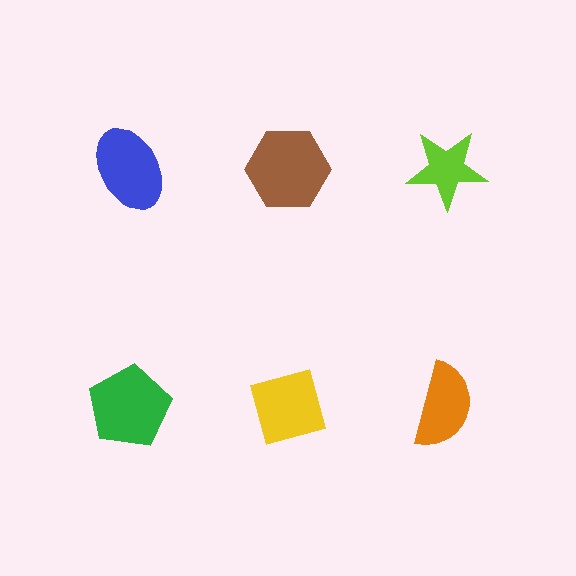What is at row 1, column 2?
A brown hexagon.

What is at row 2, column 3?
An orange semicircle.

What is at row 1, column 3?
A lime star.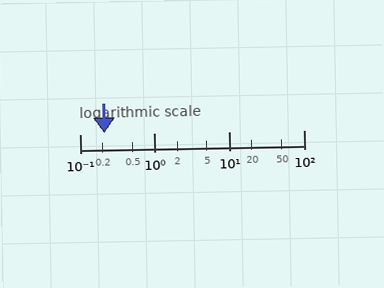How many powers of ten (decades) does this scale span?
The scale spans 3 decades, from 0.1 to 100.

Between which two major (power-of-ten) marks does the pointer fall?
The pointer is between 0.1 and 1.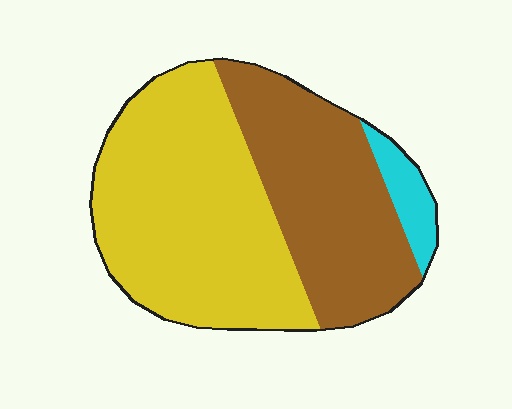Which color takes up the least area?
Cyan, at roughly 5%.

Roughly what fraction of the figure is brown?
Brown takes up about two fifths (2/5) of the figure.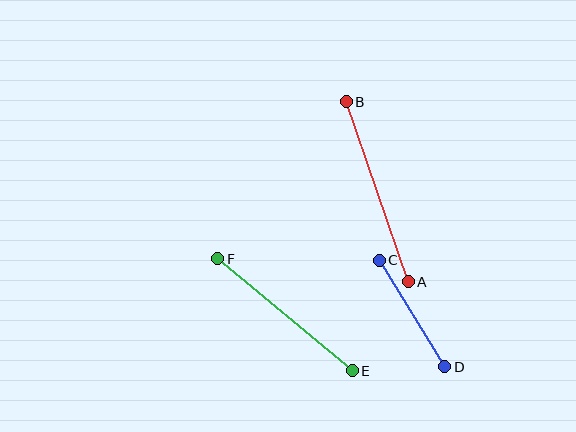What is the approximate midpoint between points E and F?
The midpoint is at approximately (285, 315) pixels.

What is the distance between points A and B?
The distance is approximately 190 pixels.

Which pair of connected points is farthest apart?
Points A and B are farthest apart.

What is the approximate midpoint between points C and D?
The midpoint is at approximately (412, 314) pixels.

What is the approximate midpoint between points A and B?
The midpoint is at approximately (377, 192) pixels.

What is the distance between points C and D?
The distance is approximately 125 pixels.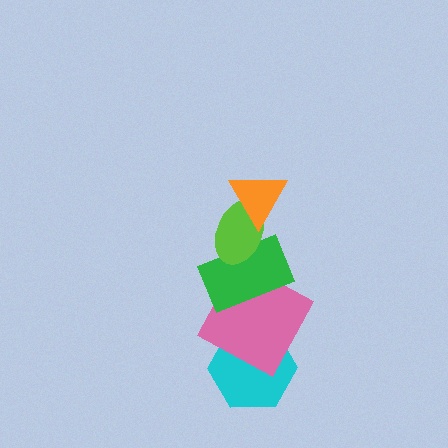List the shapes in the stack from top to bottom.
From top to bottom: the orange triangle, the lime ellipse, the green rectangle, the pink square, the cyan hexagon.